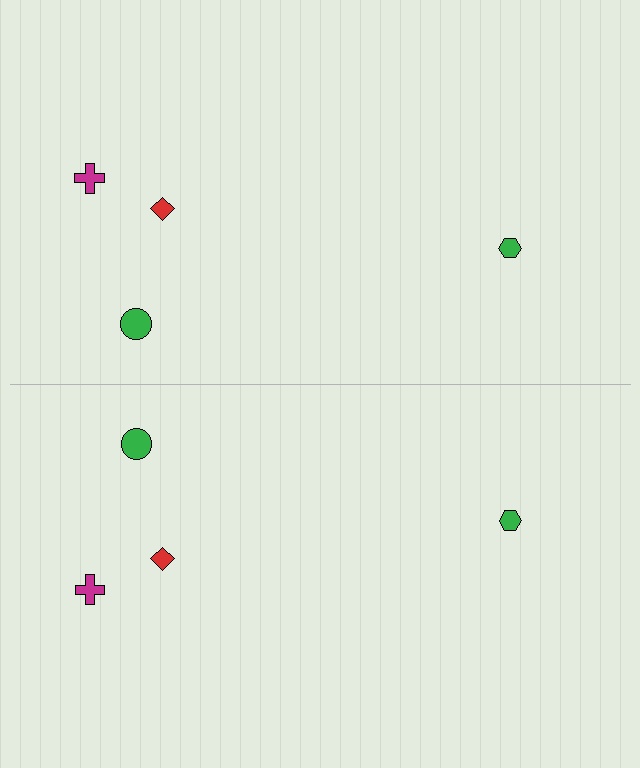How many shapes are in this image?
There are 8 shapes in this image.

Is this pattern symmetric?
Yes, this pattern has bilateral (reflection) symmetry.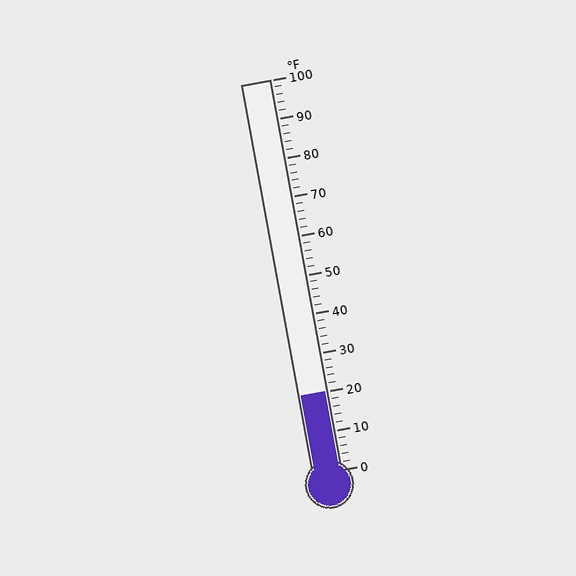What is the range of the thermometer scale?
The thermometer scale ranges from 0°F to 100°F.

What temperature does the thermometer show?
The thermometer shows approximately 20°F.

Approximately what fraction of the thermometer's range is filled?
The thermometer is filled to approximately 20% of its range.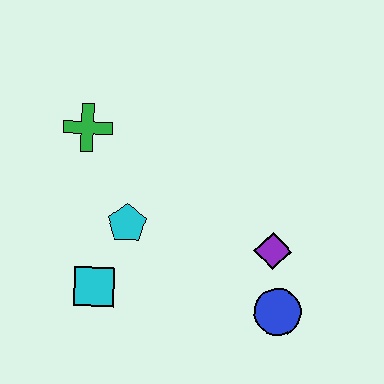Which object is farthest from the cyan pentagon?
The blue circle is farthest from the cyan pentagon.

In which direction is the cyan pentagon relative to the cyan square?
The cyan pentagon is above the cyan square.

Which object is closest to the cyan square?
The cyan pentagon is closest to the cyan square.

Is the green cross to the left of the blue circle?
Yes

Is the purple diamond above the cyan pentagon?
No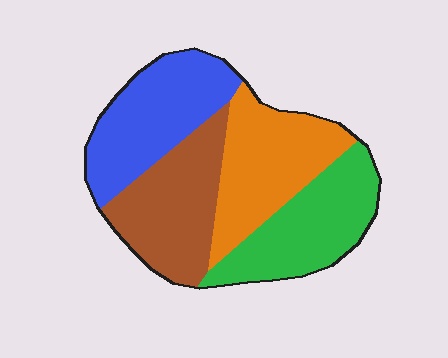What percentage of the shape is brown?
Brown covers roughly 25% of the shape.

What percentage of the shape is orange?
Orange takes up between a quarter and a half of the shape.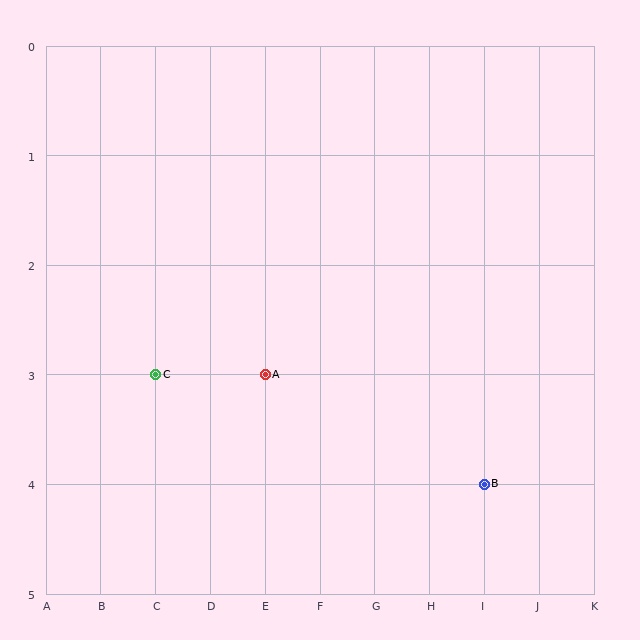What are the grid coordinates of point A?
Point A is at grid coordinates (E, 3).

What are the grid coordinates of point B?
Point B is at grid coordinates (I, 4).